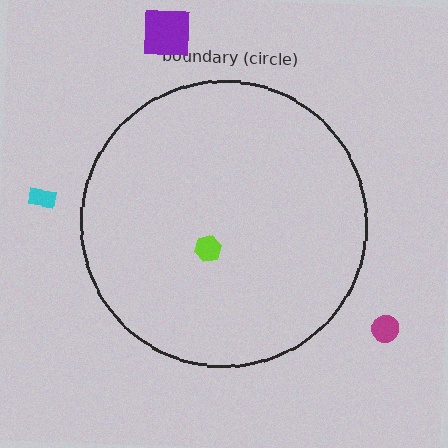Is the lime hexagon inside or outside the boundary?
Inside.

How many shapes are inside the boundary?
1 inside, 3 outside.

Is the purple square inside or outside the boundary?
Outside.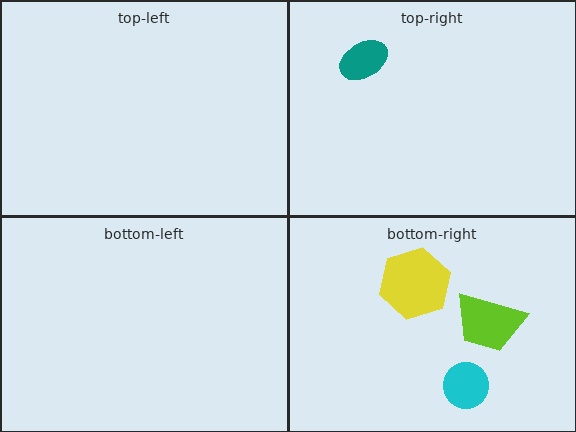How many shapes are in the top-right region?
1.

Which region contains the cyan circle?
The bottom-right region.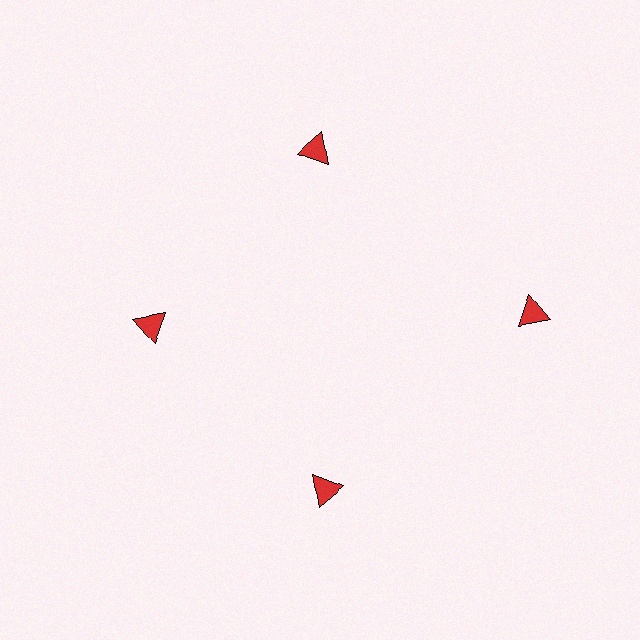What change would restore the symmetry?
The symmetry would be restored by moving it inward, back onto the ring so that all 4 triangles sit at equal angles and equal distance from the center.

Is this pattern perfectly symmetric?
No. The 4 red triangles are arranged in a ring, but one element near the 3 o'clock position is pushed outward from the center, breaking the 4-fold rotational symmetry.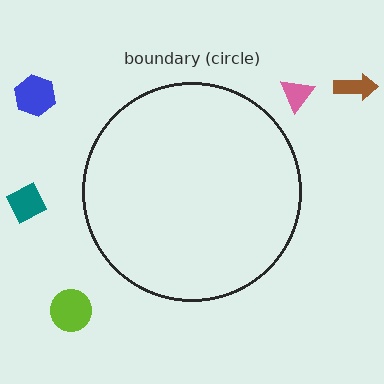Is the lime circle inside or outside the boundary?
Outside.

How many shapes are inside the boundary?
0 inside, 5 outside.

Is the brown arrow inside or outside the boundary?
Outside.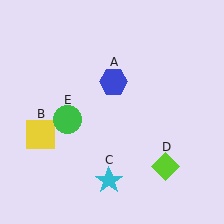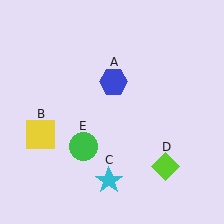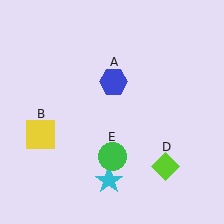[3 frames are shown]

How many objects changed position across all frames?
1 object changed position: green circle (object E).